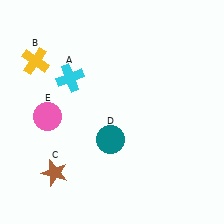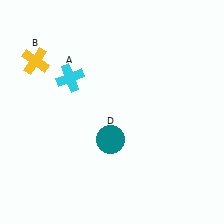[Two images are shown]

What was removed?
The brown star (C), the pink circle (E) were removed in Image 2.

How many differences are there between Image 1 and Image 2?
There are 2 differences between the two images.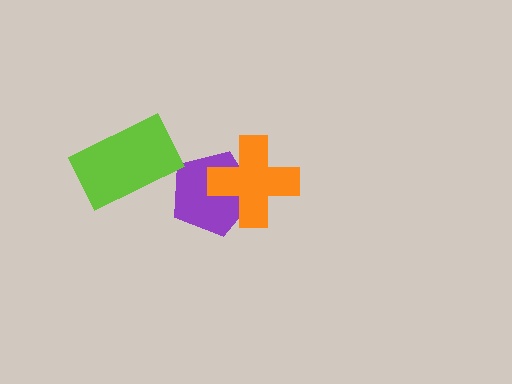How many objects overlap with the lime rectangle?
0 objects overlap with the lime rectangle.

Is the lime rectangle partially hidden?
No, no other shape covers it.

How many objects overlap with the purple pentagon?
1 object overlaps with the purple pentagon.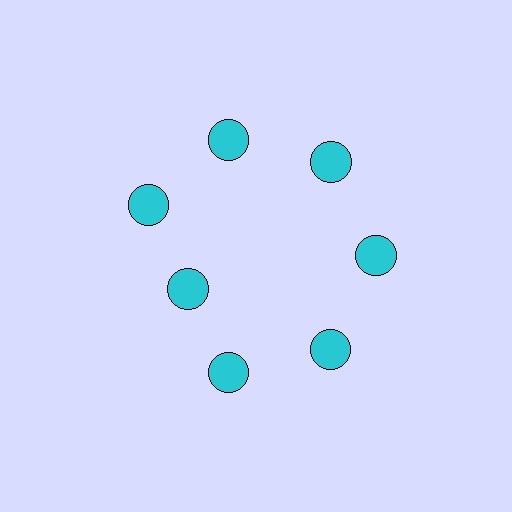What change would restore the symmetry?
The symmetry would be restored by moving it outward, back onto the ring so that all 7 circles sit at equal angles and equal distance from the center.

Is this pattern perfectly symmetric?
No. The 7 cyan circles are arranged in a ring, but one element near the 8 o'clock position is pulled inward toward the center, breaking the 7-fold rotational symmetry.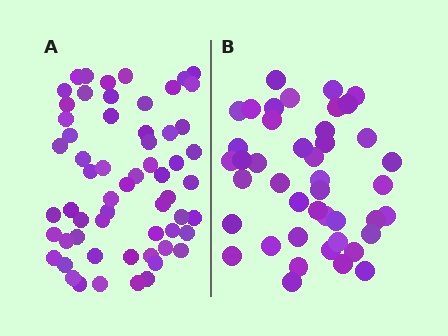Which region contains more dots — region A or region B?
Region A (the left region) has more dots.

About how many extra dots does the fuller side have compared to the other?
Region A has approximately 15 more dots than region B.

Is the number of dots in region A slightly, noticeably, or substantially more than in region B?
Region A has noticeably more, but not dramatically so. The ratio is roughly 1.4 to 1.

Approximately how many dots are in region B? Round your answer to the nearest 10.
About 40 dots. (The exact count is 43, which rounds to 40.)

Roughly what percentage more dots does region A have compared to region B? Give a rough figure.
About 40% more.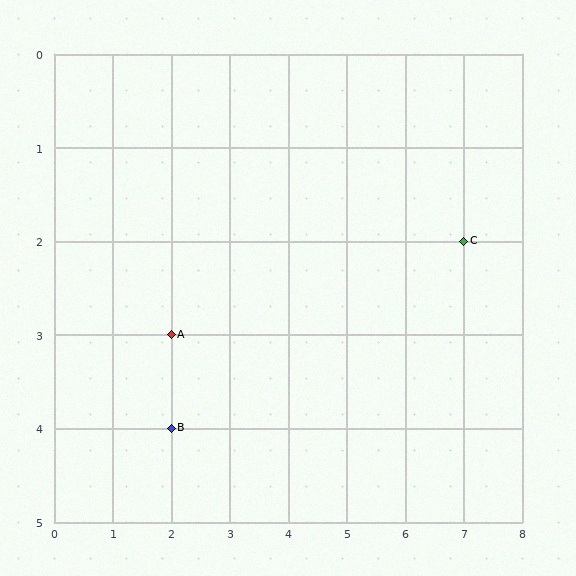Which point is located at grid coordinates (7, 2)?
Point C is at (7, 2).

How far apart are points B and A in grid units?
Points B and A are 1 row apart.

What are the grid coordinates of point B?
Point B is at grid coordinates (2, 4).